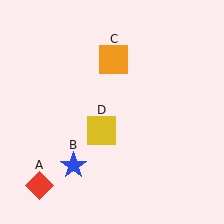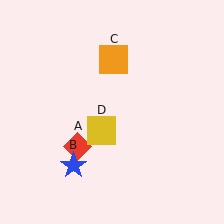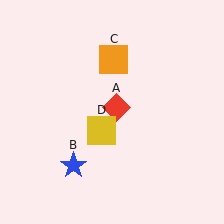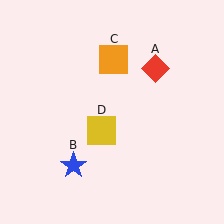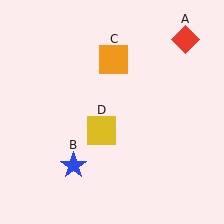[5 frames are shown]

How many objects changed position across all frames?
1 object changed position: red diamond (object A).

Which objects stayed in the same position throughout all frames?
Blue star (object B) and orange square (object C) and yellow square (object D) remained stationary.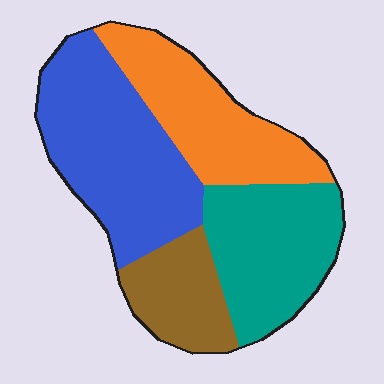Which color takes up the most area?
Blue, at roughly 35%.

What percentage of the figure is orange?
Orange takes up between a sixth and a third of the figure.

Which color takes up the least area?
Brown, at roughly 15%.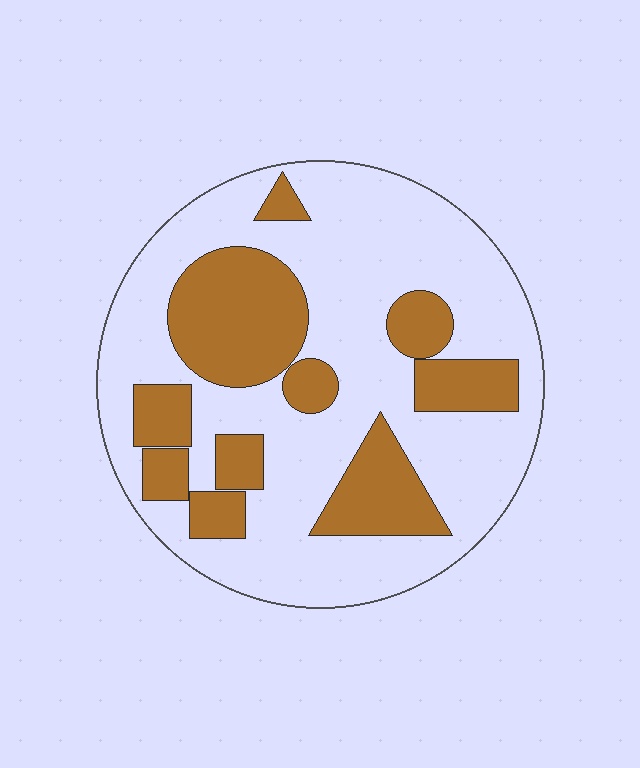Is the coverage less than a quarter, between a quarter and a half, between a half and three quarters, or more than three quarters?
Between a quarter and a half.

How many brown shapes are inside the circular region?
10.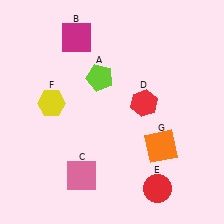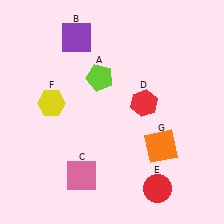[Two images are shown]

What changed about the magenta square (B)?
In Image 1, B is magenta. In Image 2, it changed to purple.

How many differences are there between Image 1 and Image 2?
There is 1 difference between the two images.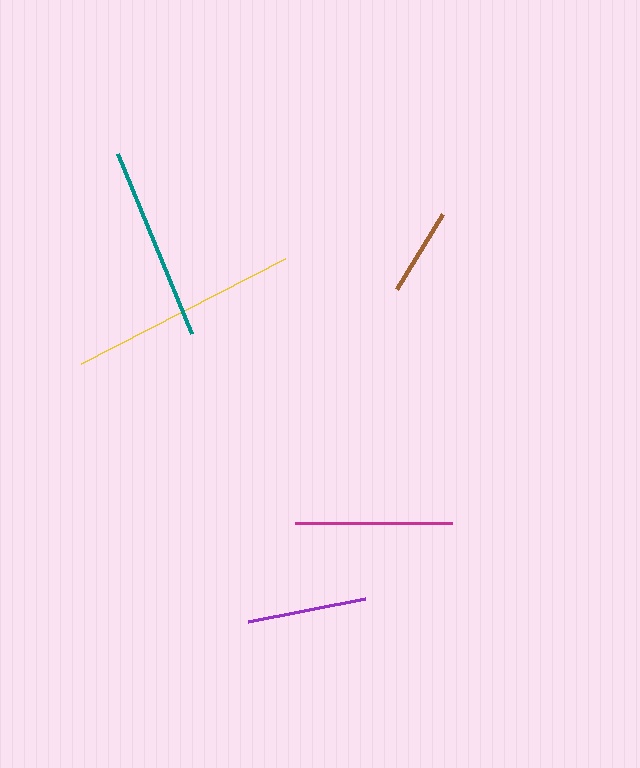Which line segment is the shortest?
The brown line is the shortest at approximately 87 pixels.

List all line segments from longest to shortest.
From longest to shortest: yellow, teal, magenta, purple, brown.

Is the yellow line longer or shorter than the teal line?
The yellow line is longer than the teal line.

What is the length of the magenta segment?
The magenta segment is approximately 157 pixels long.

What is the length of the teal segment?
The teal segment is approximately 195 pixels long.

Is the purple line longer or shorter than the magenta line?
The magenta line is longer than the purple line.